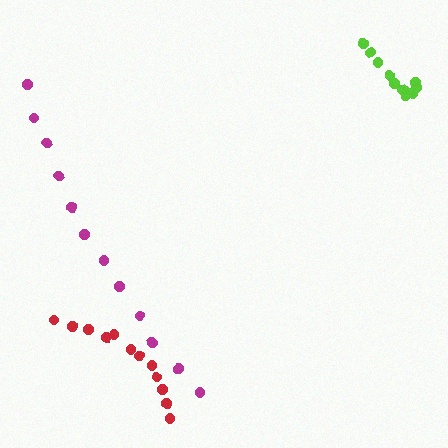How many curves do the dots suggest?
There are 3 distinct paths.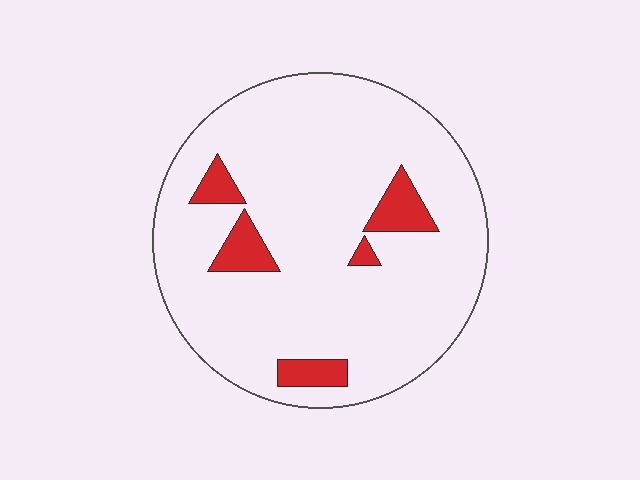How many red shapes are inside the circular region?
5.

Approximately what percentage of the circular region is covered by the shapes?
Approximately 10%.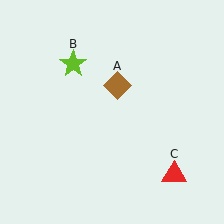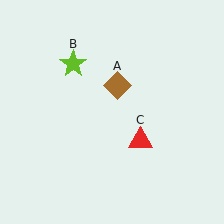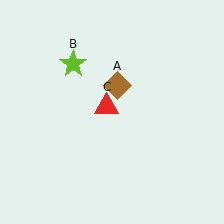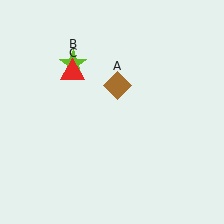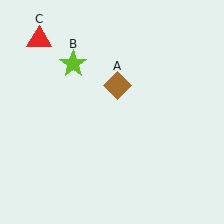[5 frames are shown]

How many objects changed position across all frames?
1 object changed position: red triangle (object C).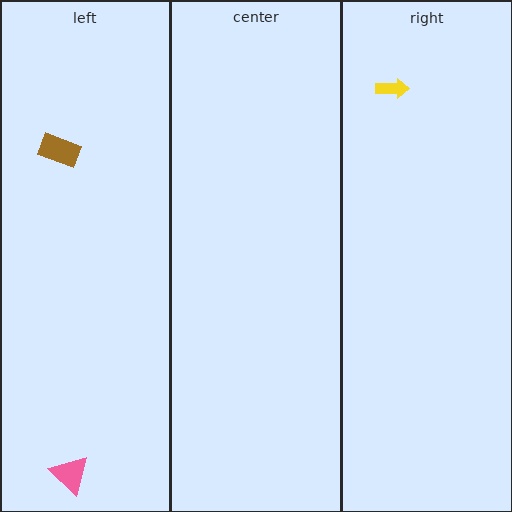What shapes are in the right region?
The yellow arrow.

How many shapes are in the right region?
1.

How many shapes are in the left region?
2.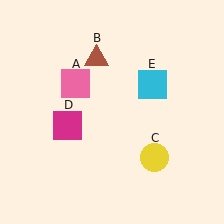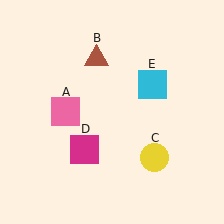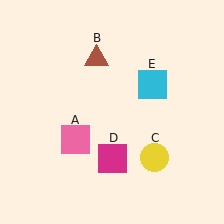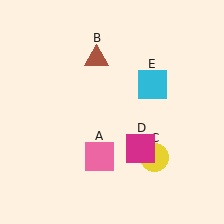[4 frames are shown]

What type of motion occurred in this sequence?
The pink square (object A), magenta square (object D) rotated counterclockwise around the center of the scene.